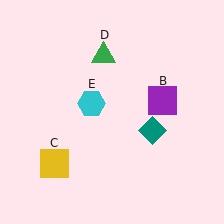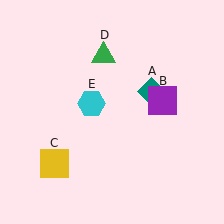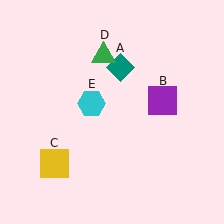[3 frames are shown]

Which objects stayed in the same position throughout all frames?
Purple square (object B) and yellow square (object C) and green triangle (object D) and cyan hexagon (object E) remained stationary.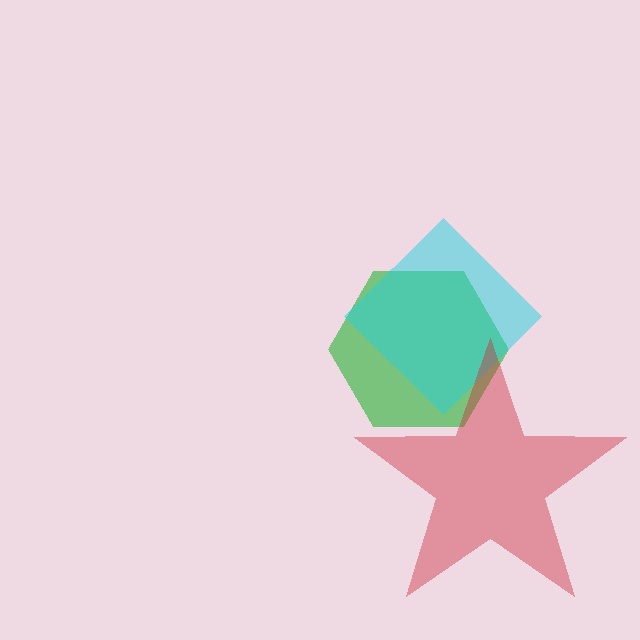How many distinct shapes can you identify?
There are 3 distinct shapes: a green hexagon, a cyan diamond, a red star.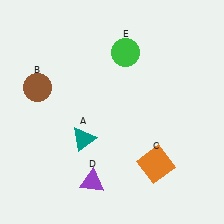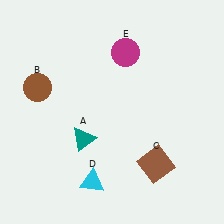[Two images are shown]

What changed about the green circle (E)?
In Image 1, E is green. In Image 2, it changed to magenta.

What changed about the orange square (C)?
In Image 1, C is orange. In Image 2, it changed to brown.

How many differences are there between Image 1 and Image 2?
There are 3 differences between the two images.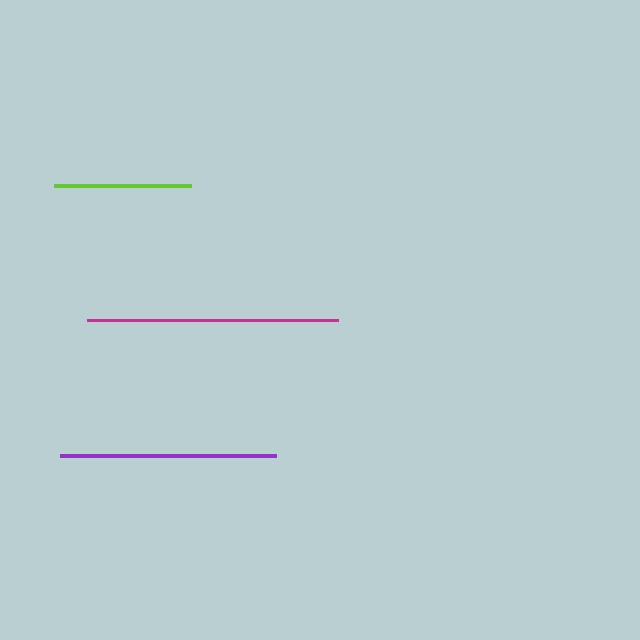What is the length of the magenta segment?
The magenta segment is approximately 250 pixels long.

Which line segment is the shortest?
The lime line is the shortest at approximately 137 pixels.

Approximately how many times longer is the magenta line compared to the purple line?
The magenta line is approximately 1.2 times the length of the purple line.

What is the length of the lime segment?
The lime segment is approximately 137 pixels long.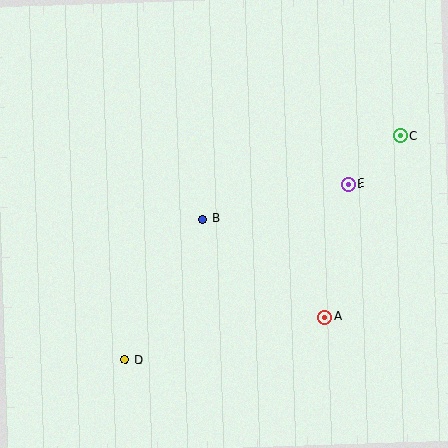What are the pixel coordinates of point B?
Point B is at (202, 219).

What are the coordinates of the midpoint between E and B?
The midpoint between E and B is at (275, 202).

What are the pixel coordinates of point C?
Point C is at (401, 136).